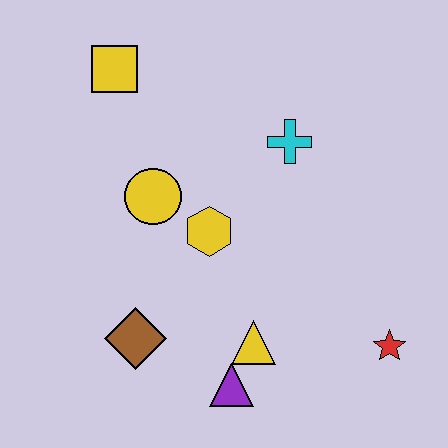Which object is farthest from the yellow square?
The red star is farthest from the yellow square.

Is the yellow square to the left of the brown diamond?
Yes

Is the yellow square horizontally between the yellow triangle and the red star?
No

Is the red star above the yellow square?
No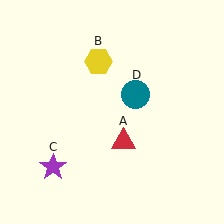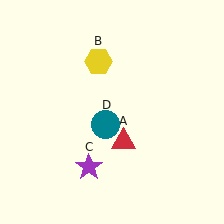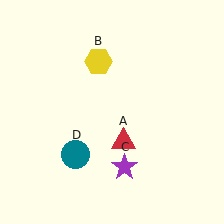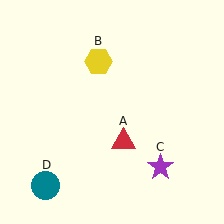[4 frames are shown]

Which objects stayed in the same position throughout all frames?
Red triangle (object A) and yellow hexagon (object B) remained stationary.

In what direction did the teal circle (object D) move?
The teal circle (object D) moved down and to the left.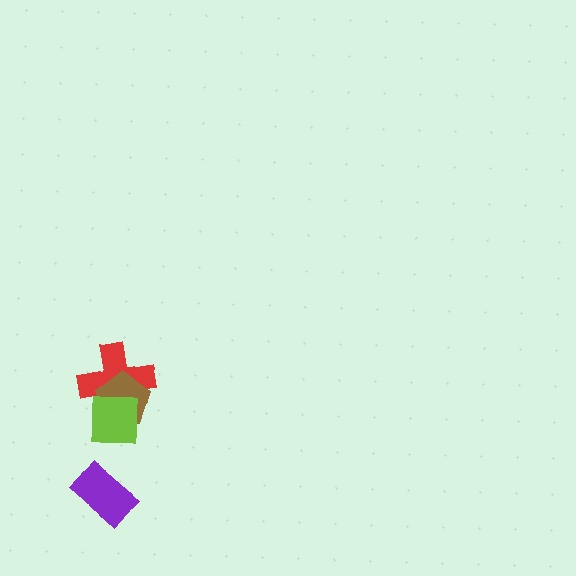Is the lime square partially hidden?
No, no other shape covers it.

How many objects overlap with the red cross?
2 objects overlap with the red cross.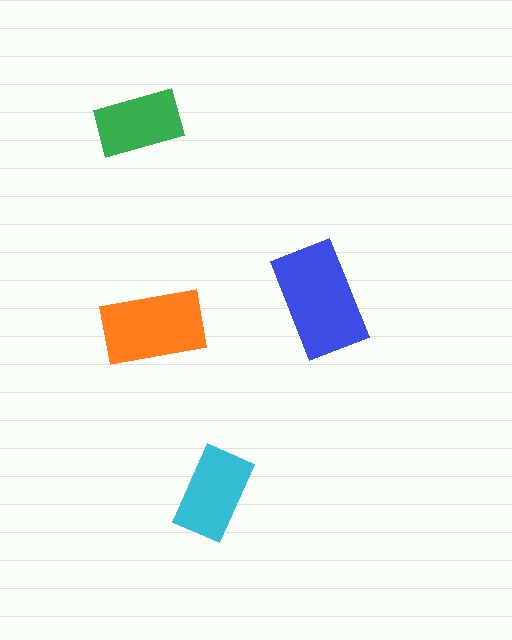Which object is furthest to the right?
The blue rectangle is rightmost.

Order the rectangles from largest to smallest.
the blue one, the orange one, the cyan one, the green one.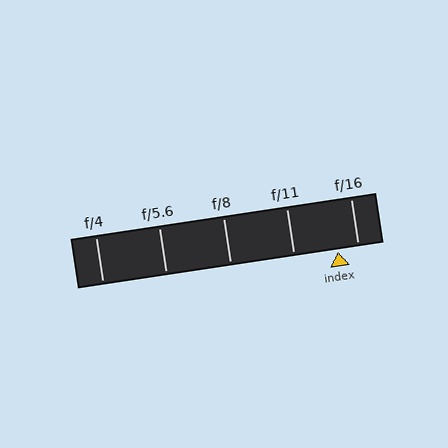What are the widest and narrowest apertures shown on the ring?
The widest aperture shown is f/4 and the narrowest is f/16.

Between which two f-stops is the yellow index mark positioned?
The index mark is between f/11 and f/16.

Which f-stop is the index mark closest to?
The index mark is closest to f/16.